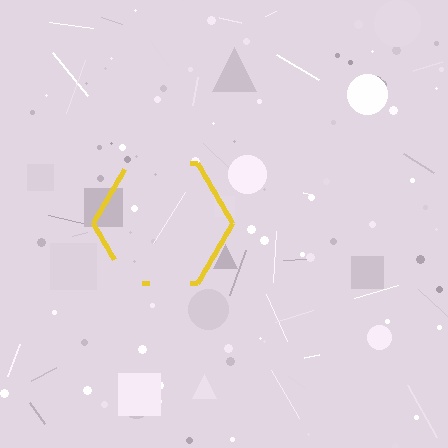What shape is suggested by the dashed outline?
The dashed outline suggests a hexagon.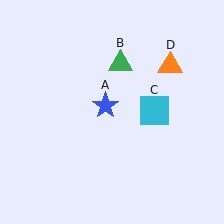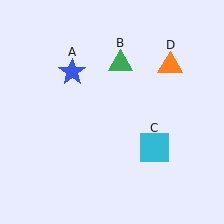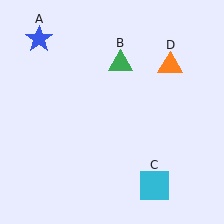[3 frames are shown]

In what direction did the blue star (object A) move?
The blue star (object A) moved up and to the left.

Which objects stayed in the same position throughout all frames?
Green triangle (object B) and orange triangle (object D) remained stationary.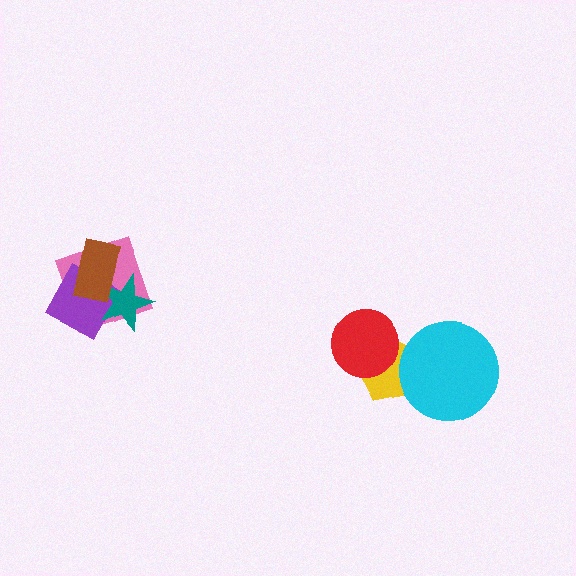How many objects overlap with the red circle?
1 object overlaps with the red circle.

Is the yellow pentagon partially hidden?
Yes, it is partially covered by another shape.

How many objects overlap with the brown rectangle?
3 objects overlap with the brown rectangle.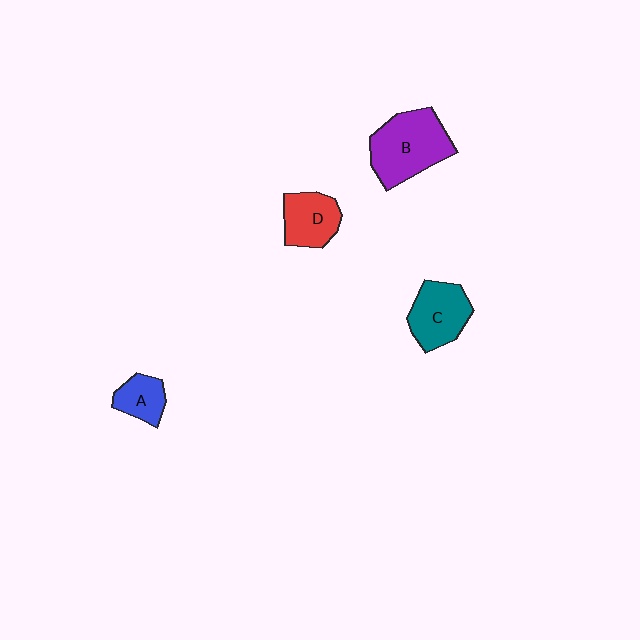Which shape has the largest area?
Shape B (purple).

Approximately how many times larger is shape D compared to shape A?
Approximately 1.4 times.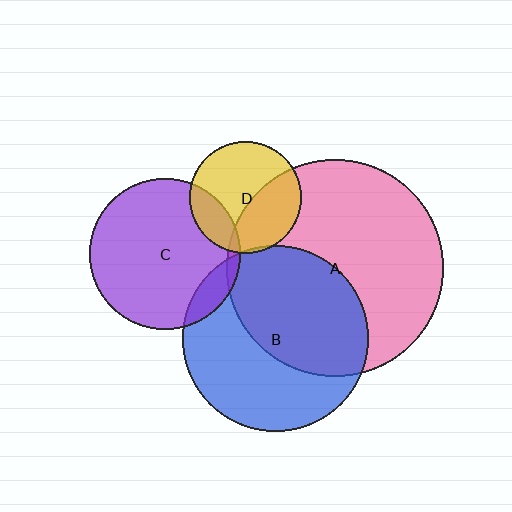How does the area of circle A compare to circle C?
Approximately 2.1 times.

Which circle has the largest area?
Circle A (pink).